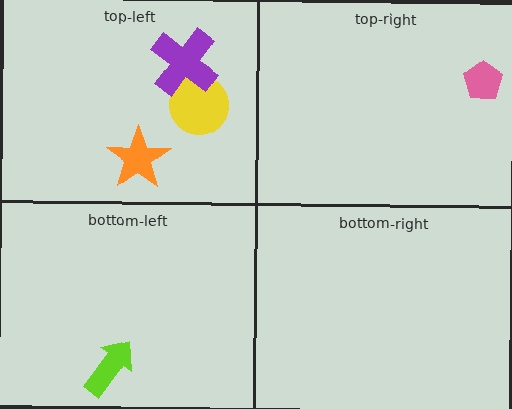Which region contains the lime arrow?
The bottom-left region.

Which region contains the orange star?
The top-left region.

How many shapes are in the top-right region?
1.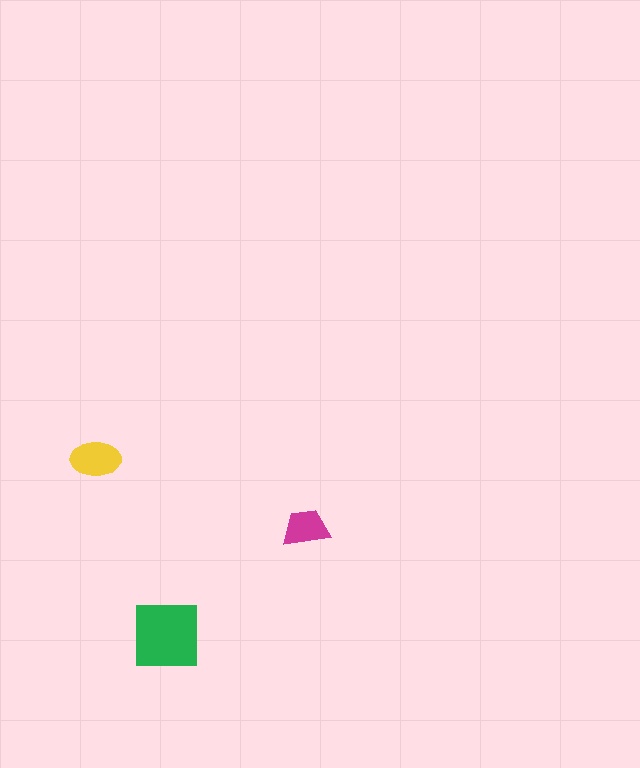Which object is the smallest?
The magenta trapezoid.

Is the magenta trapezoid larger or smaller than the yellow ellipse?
Smaller.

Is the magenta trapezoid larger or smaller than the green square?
Smaller.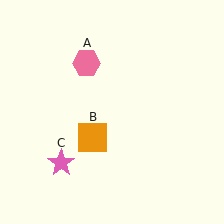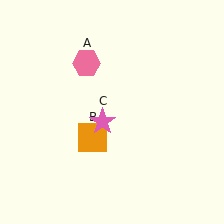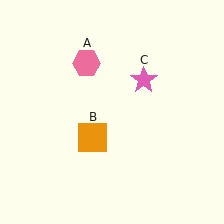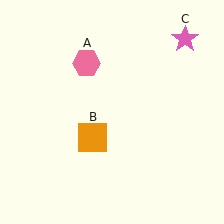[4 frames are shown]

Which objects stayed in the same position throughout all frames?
Pink hexagon (object A) and orange square (object B) remained stationary.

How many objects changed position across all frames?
1 object changed position: pink star (object C).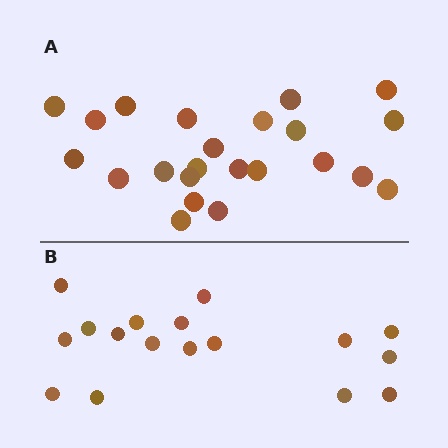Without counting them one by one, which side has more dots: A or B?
Region A (the top region) has more dots.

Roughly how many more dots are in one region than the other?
Region A has about 6 more dots than region B.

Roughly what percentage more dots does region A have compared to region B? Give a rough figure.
About 35% more.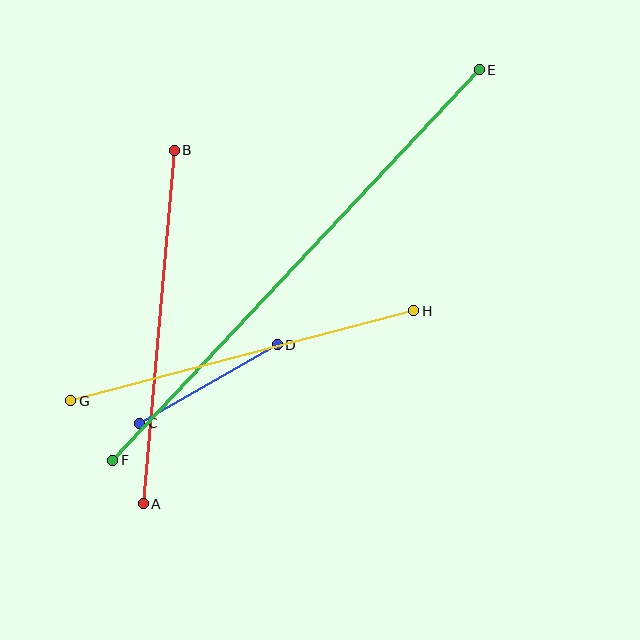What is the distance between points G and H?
The distance is approximately 354 pixels.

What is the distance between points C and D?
The distance is approximately 158 pixels.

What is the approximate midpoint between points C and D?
The midpoint is at approximately (208, 384) pixels.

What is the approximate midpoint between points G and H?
The midpoint is at approximately (242, 356) pixels.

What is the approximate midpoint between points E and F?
The midpoint is at approximately (296, 265) pixels.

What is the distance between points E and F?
The distance is approximately 535 pixels.